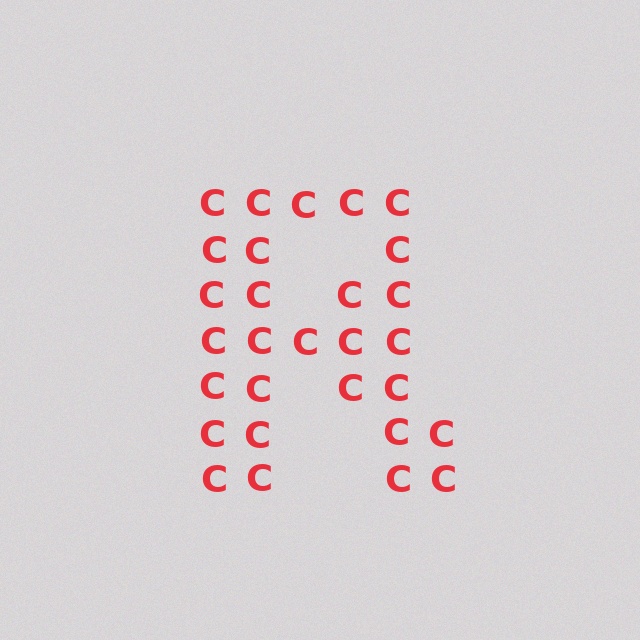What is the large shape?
The large shape is the letter R.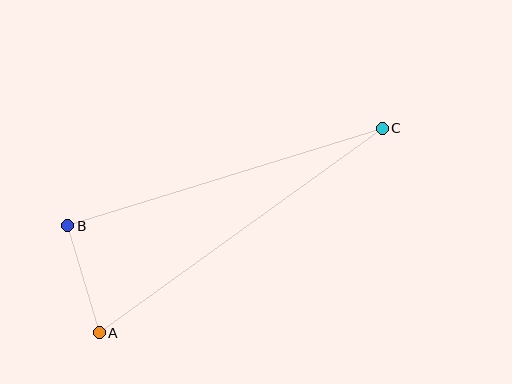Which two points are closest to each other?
Points A and B are closest to each other.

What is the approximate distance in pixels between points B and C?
The distance between B and C is approximately 329 pixels.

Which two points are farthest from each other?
Points A and C are farthest from each other.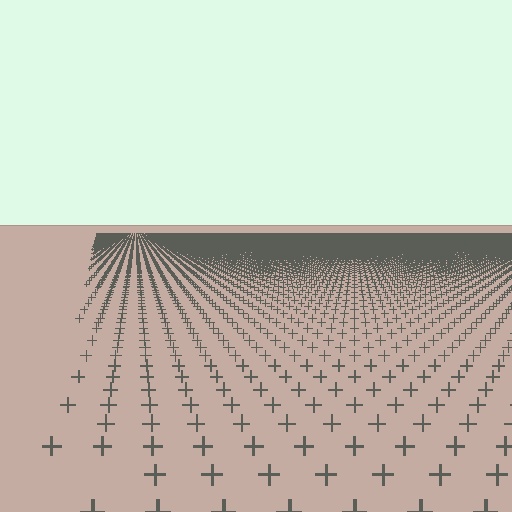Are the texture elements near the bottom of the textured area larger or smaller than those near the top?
Larger. Near the bottom, elements are closer to the viewer and appear at a bigger on-screen size.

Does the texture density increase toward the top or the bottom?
Density increases toward the top.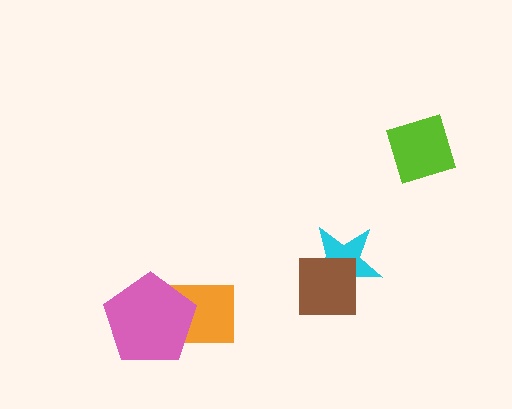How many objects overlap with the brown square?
1 object overlaps with the brown square.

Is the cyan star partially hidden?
Yes, it is partially covered by another shape.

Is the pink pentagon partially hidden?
No, no other shape covers it.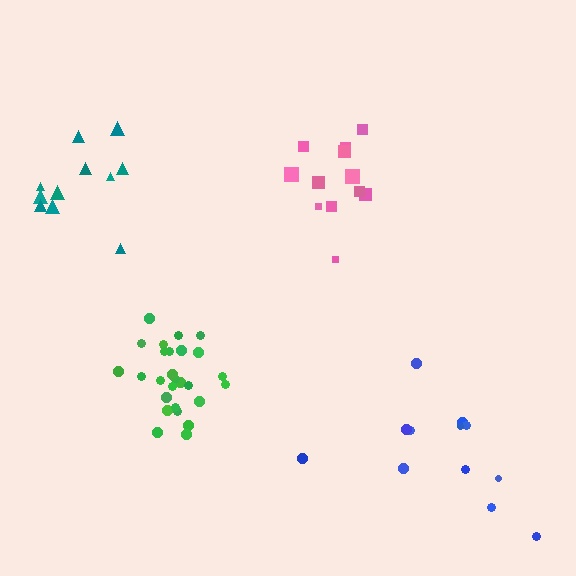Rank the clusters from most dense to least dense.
green, pink, teal, blue.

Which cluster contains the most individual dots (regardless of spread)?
Green (27).